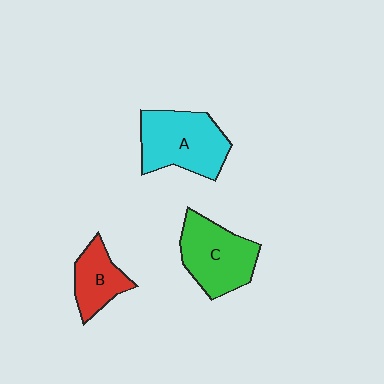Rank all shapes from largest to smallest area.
From largest to smallest: A (cyan), C (green), B (red).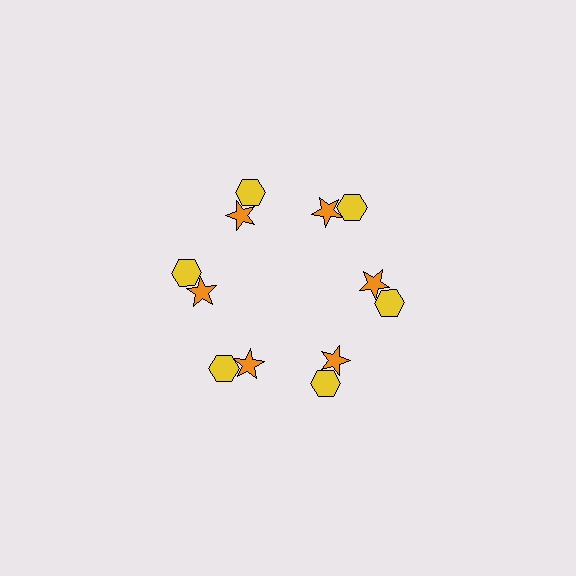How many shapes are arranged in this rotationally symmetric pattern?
There are 12 shapes, arranged in 6 groups of 2.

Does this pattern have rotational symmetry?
Yes, this pattern has 6-fold rotational symmetry. It looks the same after rotating 60 degrees around the center.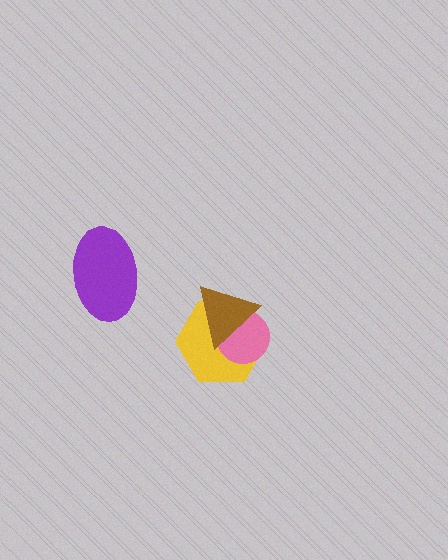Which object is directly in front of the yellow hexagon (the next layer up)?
The pink circle is directly in front of the yellow hexagon.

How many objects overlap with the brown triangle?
2 objects overlap with the brown triangle.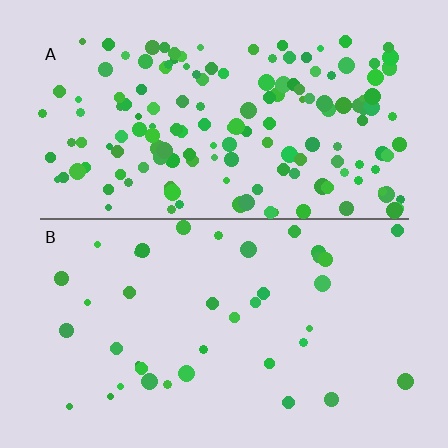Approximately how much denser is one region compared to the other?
Approximately 4.0× — region A over region B.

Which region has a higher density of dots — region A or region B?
A (the top).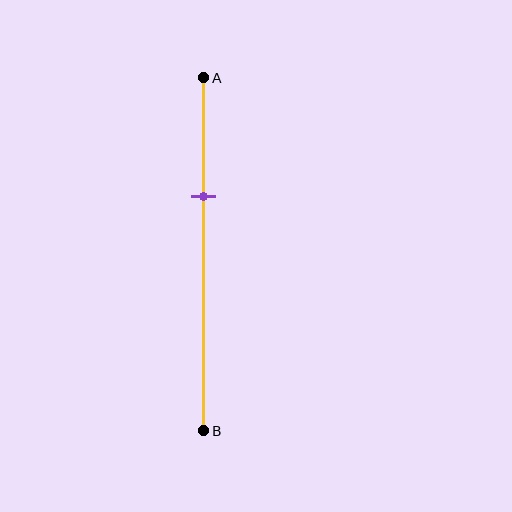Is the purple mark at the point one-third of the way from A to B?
Yes, the mark is approximately at the one-third point.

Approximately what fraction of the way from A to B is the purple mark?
The purple mark is approximately 35% of the way from A to B.